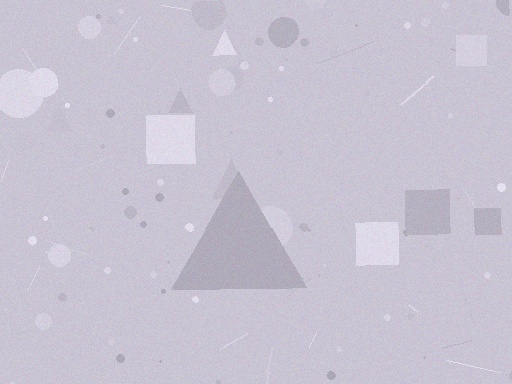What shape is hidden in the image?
A triangle is hidden in the image.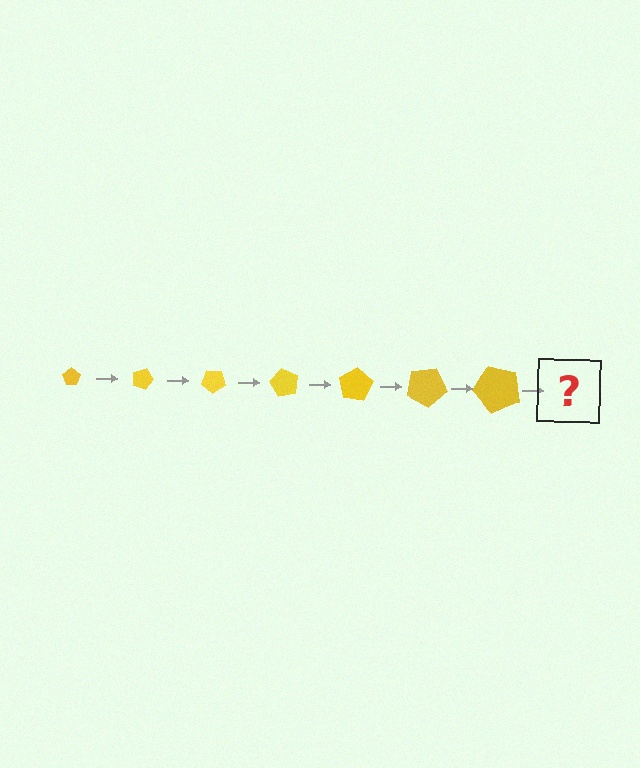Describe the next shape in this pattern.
It should be a pentagon, larger than the previous one and rotated 140 degrees from the start.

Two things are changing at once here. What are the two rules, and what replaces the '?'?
The two rules are that the pentagon grows larger each step and it rotates 20 degrees each step. The '?' should be a pentagon, larger than the previous one and rotated 140 degrees from the start.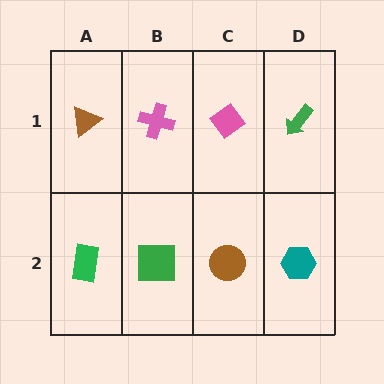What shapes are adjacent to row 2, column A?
A brown triangle (row 1, column A), a green square (row 2, column B).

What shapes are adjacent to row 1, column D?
A teal hexagon (row 2, column D), a pink diamond (row 1, column C).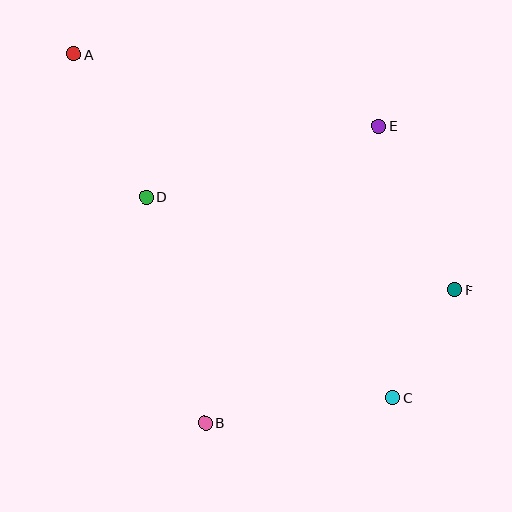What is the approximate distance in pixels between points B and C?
The distance between B and C is approximately 189 pixels.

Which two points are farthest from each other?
Points A and C are farthest from each other.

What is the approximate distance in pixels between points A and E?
The distance between A and E is approximately 313 pixels.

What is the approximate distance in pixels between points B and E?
The distance between B and E is approximately 344 pixels.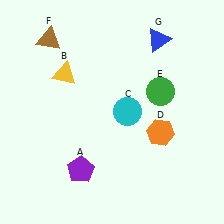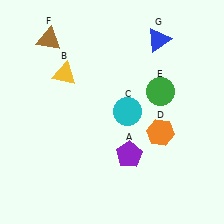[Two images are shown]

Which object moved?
The purple pentagon (A) moved right.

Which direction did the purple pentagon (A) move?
The purple pentagon (A) moved right.